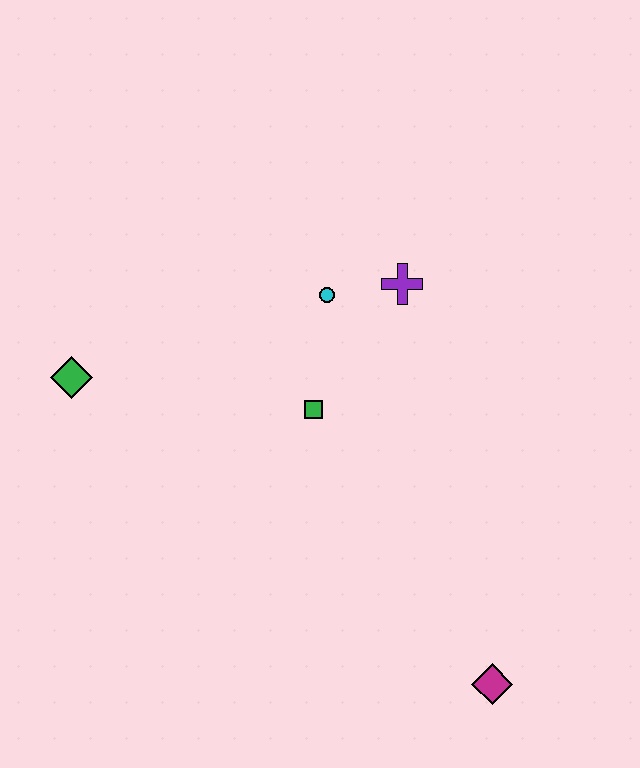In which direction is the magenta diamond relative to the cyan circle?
The magenta diamond is below the cyan circle.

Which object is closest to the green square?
The cyan circle is closest to the green square.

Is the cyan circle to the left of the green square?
No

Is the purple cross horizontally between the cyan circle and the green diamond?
No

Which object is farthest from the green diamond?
The magenta diamond is farthest from the green diamond.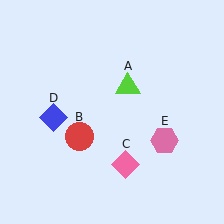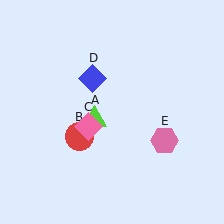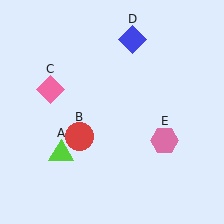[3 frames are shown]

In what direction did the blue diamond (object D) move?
The blue diamond (object D) moved up and to the right.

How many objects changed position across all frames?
3 objects changed position: lime triangle (object A), pink diamond (object C), blue diamond (object D).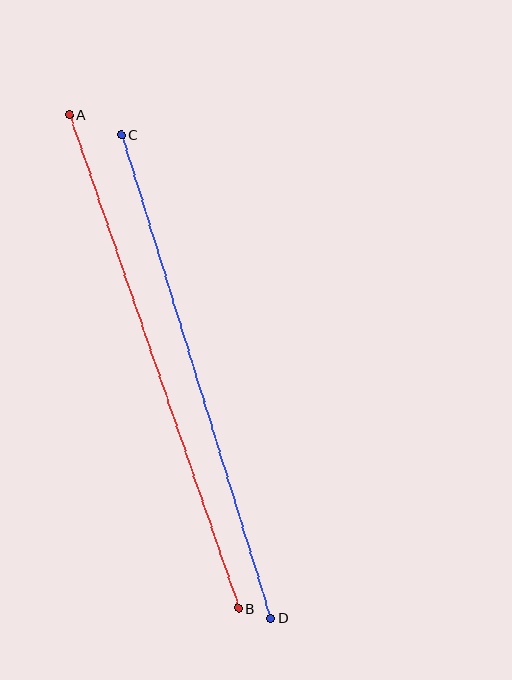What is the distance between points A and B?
The distance is approximately 522 pixels.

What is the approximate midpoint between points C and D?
The midpoint is at approximately (196, 376) pixels.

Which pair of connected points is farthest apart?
Points A and B are farthest apart.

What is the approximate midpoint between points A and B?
The midpoint is at approximately (154, 361) pixels.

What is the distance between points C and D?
The distance is approximately 506 pixels.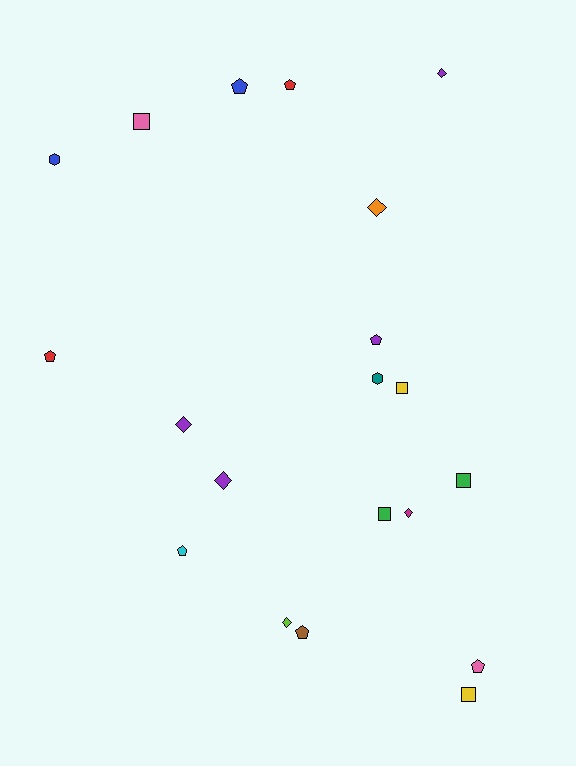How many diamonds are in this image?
There are 6 diamonds.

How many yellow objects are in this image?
There are 2 yellow objects.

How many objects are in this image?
There are 20 objects.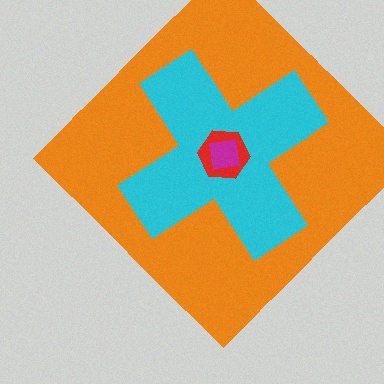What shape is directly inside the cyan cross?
The red hexagon.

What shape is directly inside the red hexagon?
The magenta square.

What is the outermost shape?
The orange diamond.